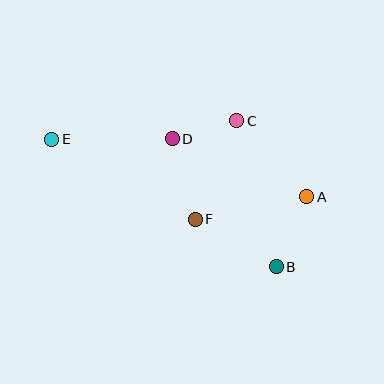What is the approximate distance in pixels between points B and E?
The distance between B and E is approximately 258 pixels.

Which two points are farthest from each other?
Points A and E are farthest from each other.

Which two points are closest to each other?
Points C and D are closest to each other.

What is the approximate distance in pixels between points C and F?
The distance between C and F is approximately 107 pixels.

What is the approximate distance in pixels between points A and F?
The distance between A and F is approximately 114 pixels.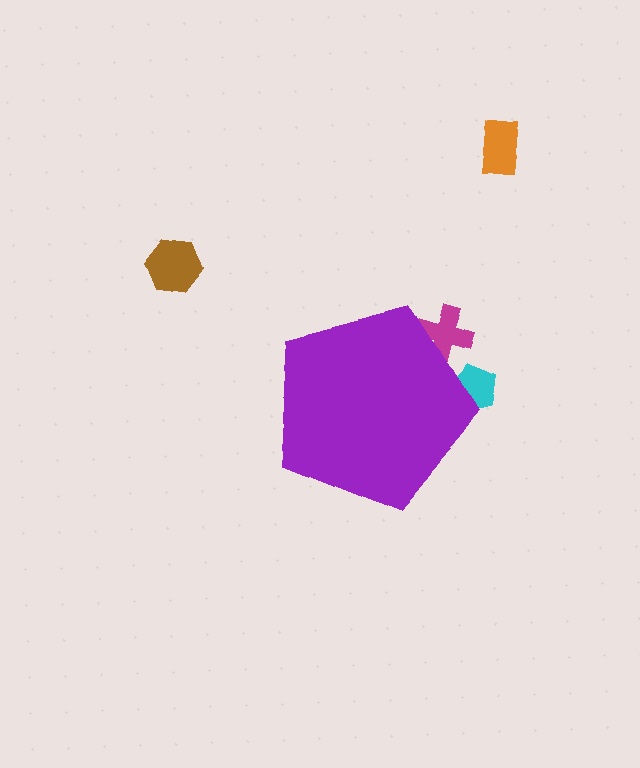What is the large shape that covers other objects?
A purple pentagon.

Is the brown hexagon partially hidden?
No, the brown hexagon is fully visible.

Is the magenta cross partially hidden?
Yes, the magenta cross is partially hidden behind the purple pentagon.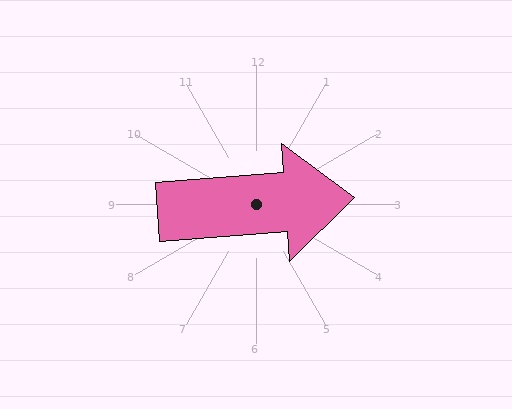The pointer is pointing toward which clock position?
Roughly 3 o'clock.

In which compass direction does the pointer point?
East.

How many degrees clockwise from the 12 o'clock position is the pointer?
Approximately 86 degrees.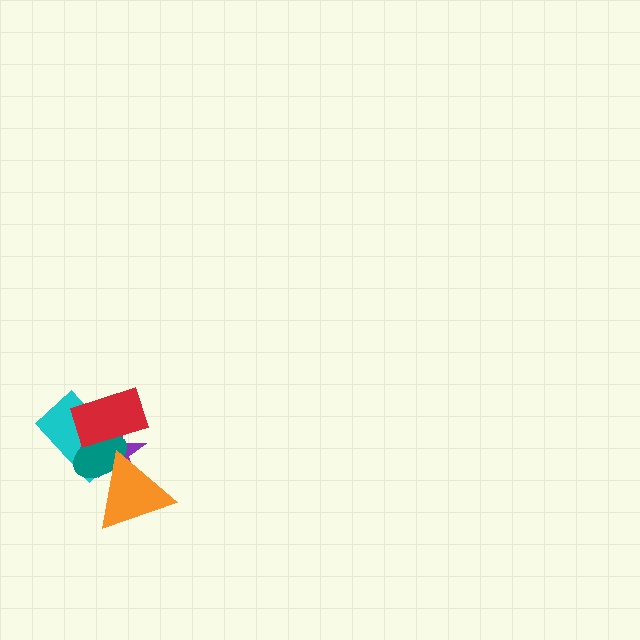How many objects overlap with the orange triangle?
3 objects overlap with the orange triangle.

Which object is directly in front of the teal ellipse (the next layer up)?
The orange triangle is directly in front of the teal ellipse.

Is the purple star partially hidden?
Yes, it is partially covered by another shape.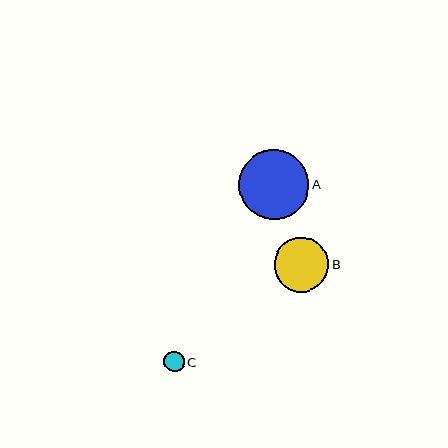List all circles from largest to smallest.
From largest to smallest: A, B, C.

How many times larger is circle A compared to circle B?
Circle A is approximately 1.3 times the size of circle B.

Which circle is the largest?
Circle A is the largest with a size of approximately 70 pixels.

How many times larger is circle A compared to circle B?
Circle A is approximately 1.3 times the size of circle B.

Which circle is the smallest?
Circle C is the smallest with a size of approximately 21 pixels.